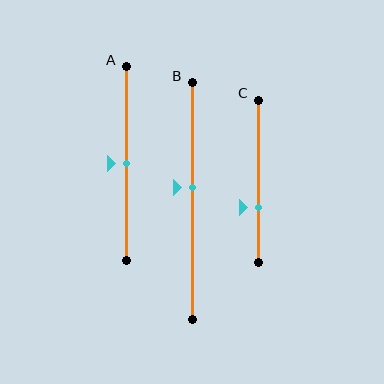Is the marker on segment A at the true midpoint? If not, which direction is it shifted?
Yes, the marker on segment A is at the true midpoint.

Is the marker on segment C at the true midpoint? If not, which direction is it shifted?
No, the marker on segment C is shifted downward by about 16% of the segment length.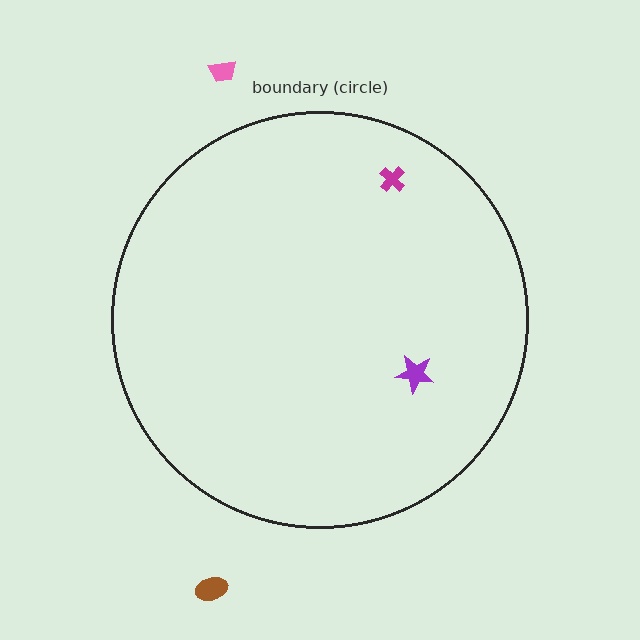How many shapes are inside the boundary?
2 inside, 2 outside.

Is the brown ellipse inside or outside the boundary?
Outside.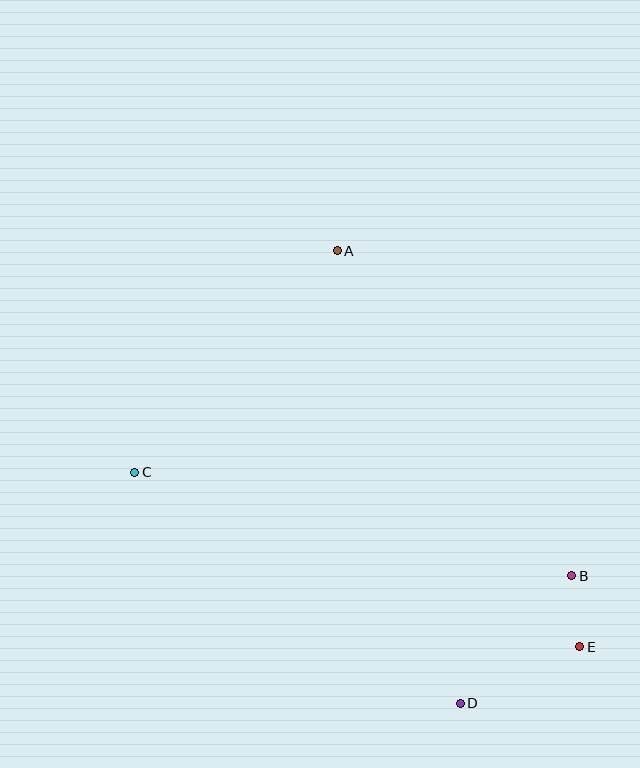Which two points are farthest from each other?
Points C and E are farthest from each other.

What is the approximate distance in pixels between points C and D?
The distance between C and D is approximately 400 pixels.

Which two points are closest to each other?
Points B and E are closest to each other.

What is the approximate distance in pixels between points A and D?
The distance between A and D is approximately 469 pixels.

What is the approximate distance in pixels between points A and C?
The distance between A and C is approximately 300 pixels.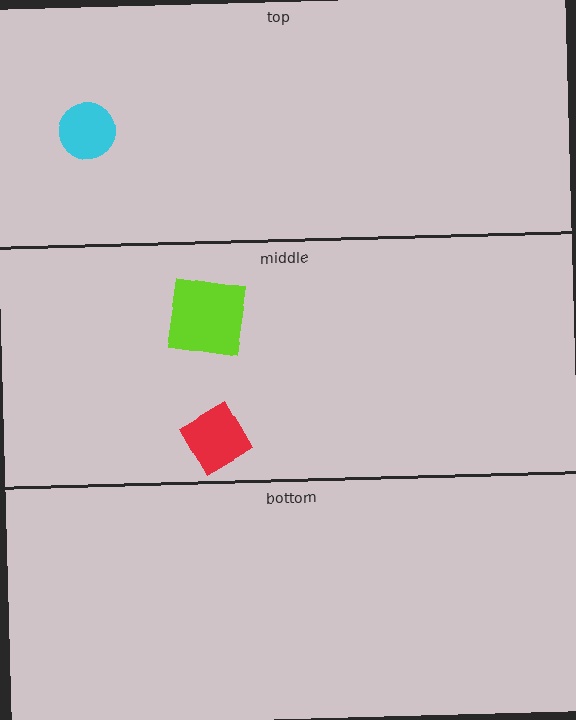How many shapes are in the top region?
1.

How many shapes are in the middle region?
2.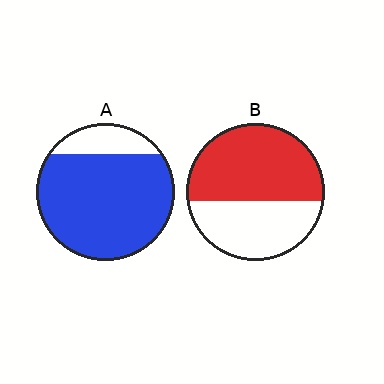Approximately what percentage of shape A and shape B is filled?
A is approximately 85% and B is approximately 60%.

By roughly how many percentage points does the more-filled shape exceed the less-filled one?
By roughly 25 percentage points (A over B).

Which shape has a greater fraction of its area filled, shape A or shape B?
Shape A.